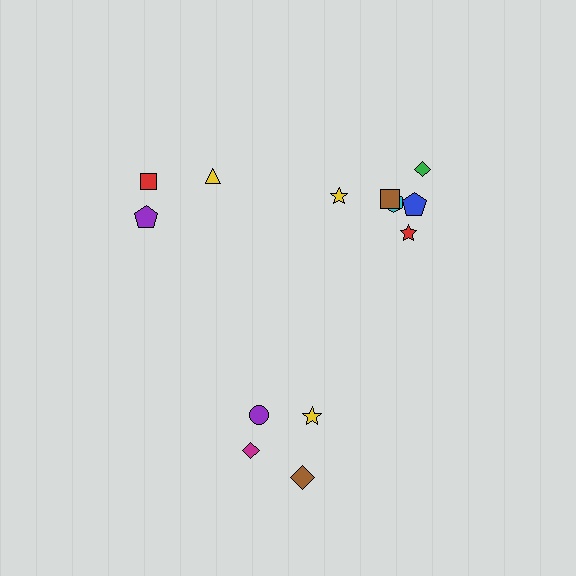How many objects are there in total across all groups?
There are 13 objects.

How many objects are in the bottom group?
There are 4 objects.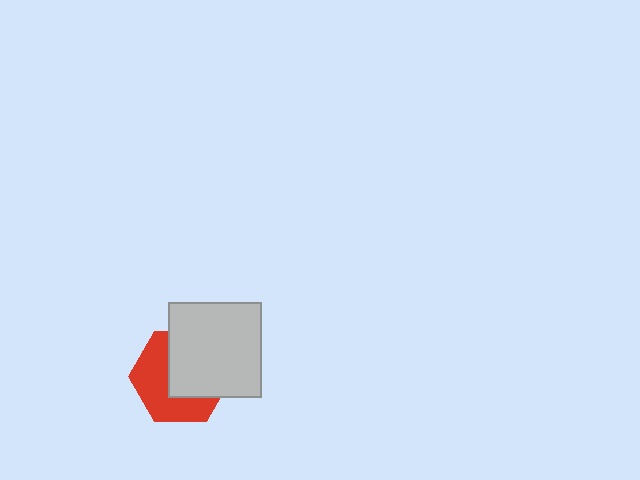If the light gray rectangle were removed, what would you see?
You would see the complete red hexagon.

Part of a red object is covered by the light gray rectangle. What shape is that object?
It is a hexagon.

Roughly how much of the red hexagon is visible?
About half of it is visible (roughly 49%).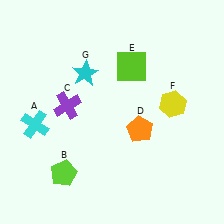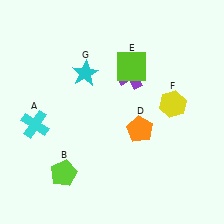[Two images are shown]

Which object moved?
The purple cross (C) moved right.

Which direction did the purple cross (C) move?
The purple cross (C) moved right.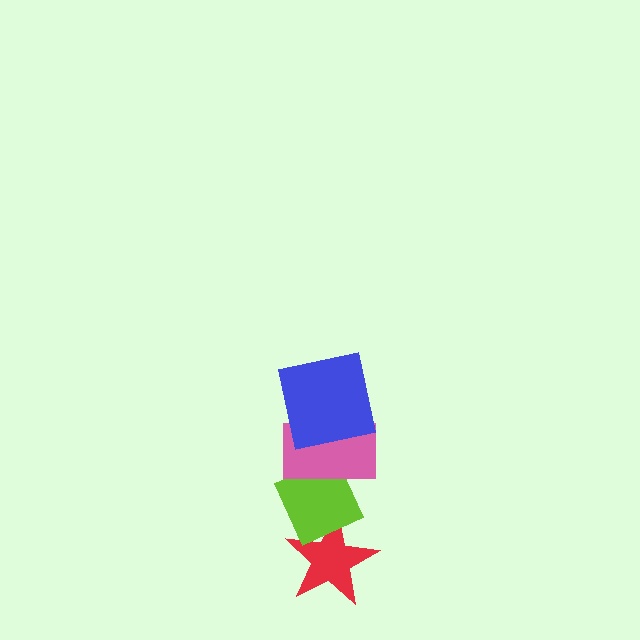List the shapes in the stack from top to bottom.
From top to bottom: the blue square, the pink rectangle, the lime diamond, the red star.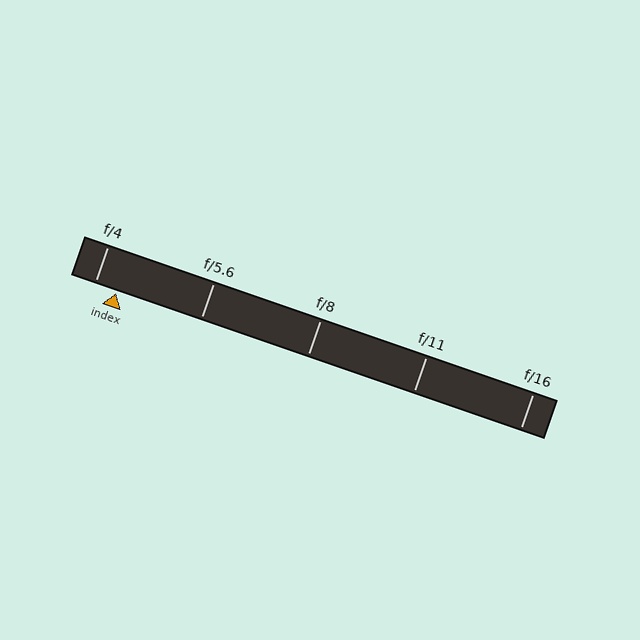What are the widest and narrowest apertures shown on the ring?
The widest aperture shown is f/4 and the narrowest is f/16.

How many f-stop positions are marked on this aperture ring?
There are 5 f-stop positions marked.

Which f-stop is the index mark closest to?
The index mark is closest to f/4.